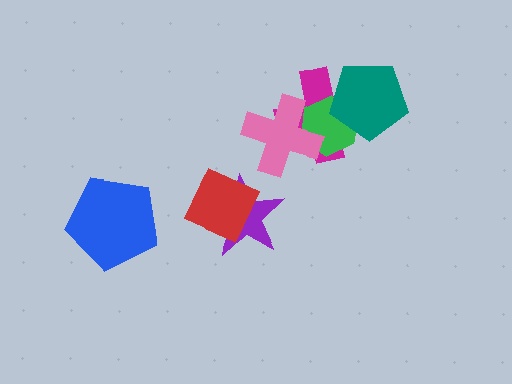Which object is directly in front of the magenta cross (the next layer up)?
The green hexagon is directly in front of the magenta cross.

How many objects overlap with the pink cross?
2 objects overlap with the pink cross.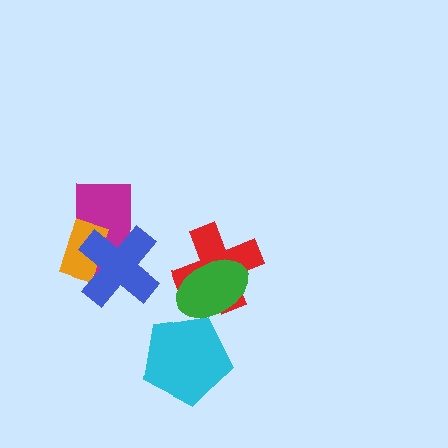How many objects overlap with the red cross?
1 object overlaps with the red cross.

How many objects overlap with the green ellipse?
2 objects overlap with the green ellipse.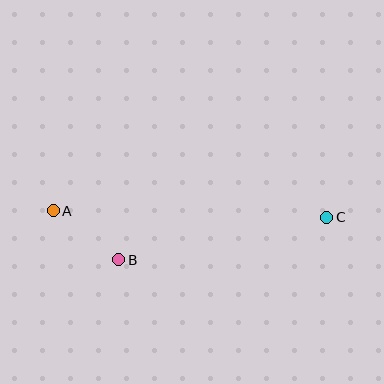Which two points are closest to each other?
Points A and B are closest to each other.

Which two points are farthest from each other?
Points A and C are farthest from each other.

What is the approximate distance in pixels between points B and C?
The distance between B and C is approximately 213 pixels.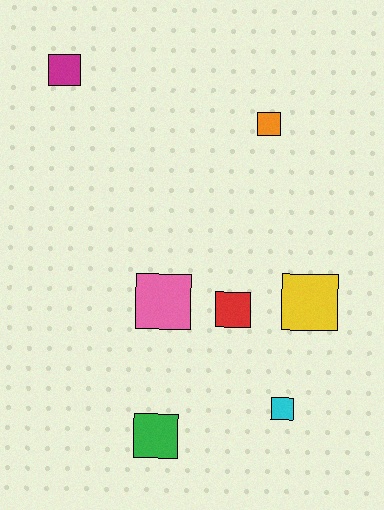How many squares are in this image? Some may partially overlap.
There are 7 squares.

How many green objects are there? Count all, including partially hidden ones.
There is 1 green object.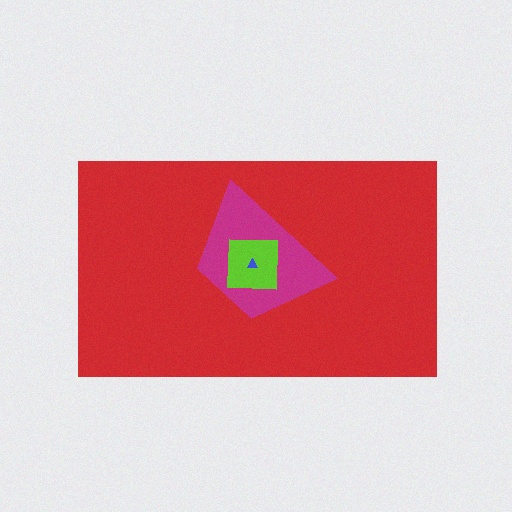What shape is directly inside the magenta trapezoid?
The lime square.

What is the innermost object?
The blue triangle.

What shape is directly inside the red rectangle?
The magenta trapezoid.